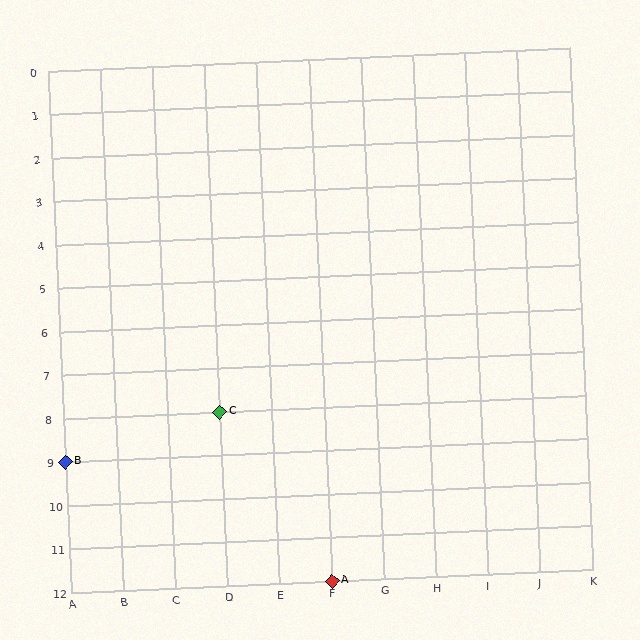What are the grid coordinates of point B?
Point B is at grid coordinates (A, 9).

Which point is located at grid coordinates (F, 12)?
Point A is at (F, 12).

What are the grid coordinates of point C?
Point C is at grid coordinates (D, 8).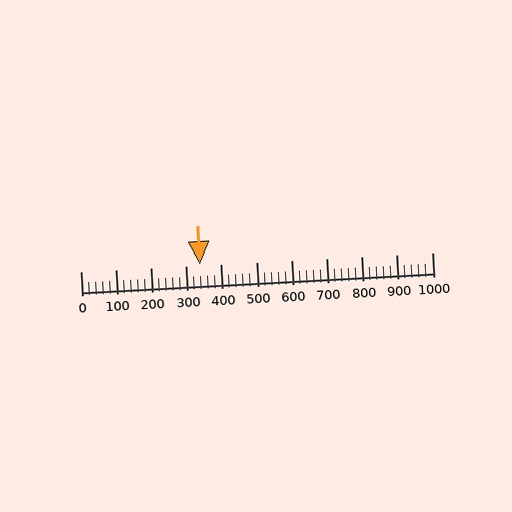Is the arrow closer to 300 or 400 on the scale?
The arrow is closer to 300.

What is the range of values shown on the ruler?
The ruler shows values from 0 to 1000.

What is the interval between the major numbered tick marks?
The major tick marks are spaced 100 units apart.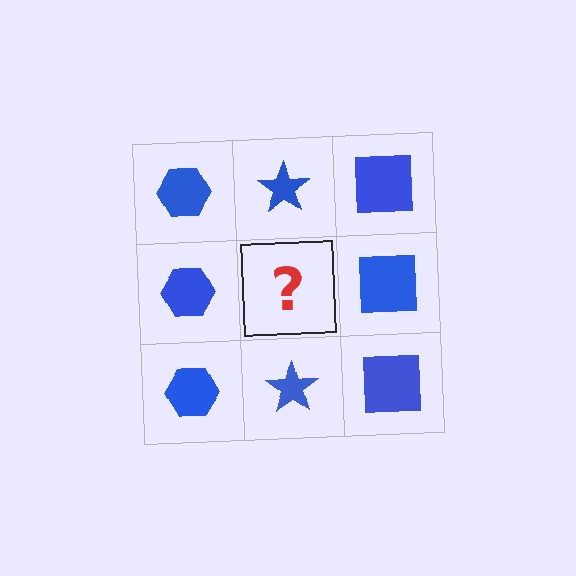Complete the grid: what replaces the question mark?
The question mark should be replaced with a blue star.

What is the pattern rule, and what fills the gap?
The rule is that each column has a consistent shape. The gap should be filled with a blue star.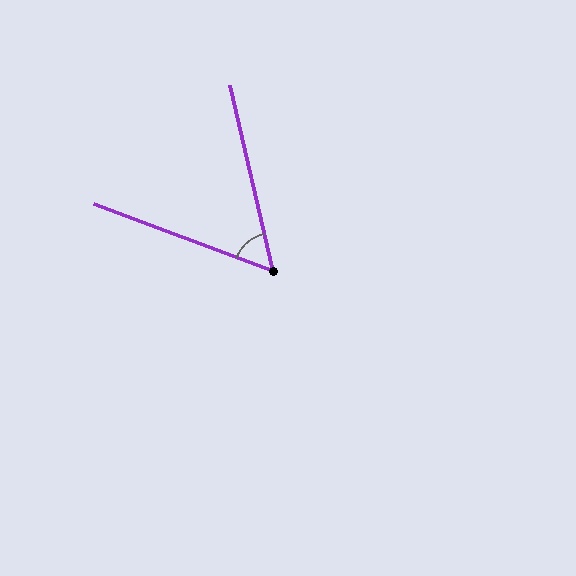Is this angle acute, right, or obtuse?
It is acute.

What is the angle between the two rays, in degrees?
Approximately 57 degrees.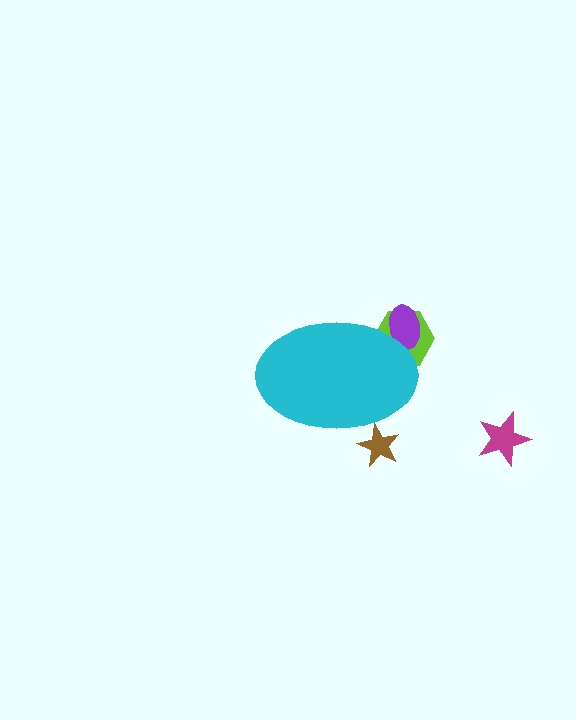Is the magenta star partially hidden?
No, the magenta star is fully visible.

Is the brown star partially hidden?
Yes, the brown star is partially hidden behind the cyan ellipse.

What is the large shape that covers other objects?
A cyan ellipse.